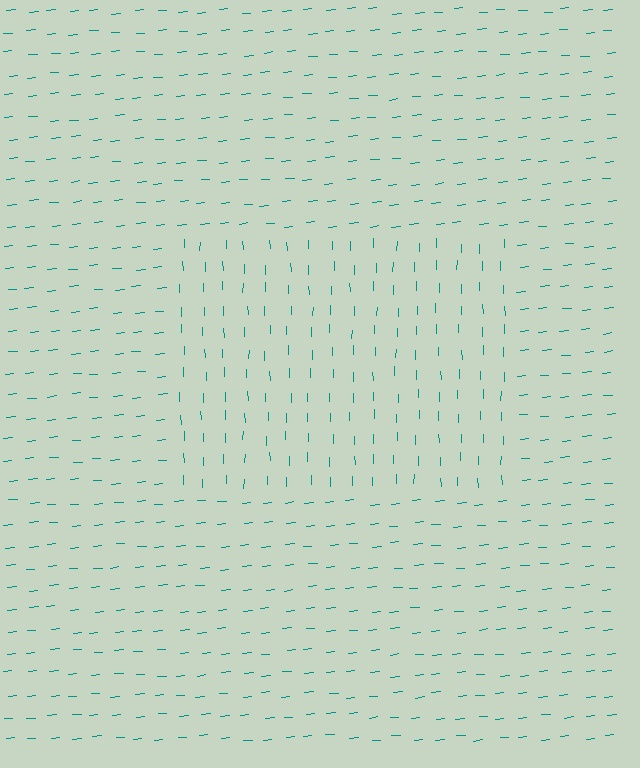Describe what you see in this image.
The image is filled with small teal line segments. A rectangle region in the image has lines oriented differently from the surrounding lines, creating a visible texture boundary.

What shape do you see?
I see a rectangle.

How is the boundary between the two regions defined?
The boundary is defined purely by a change in line orientation (approximately 85 degrees difference). All lines are the same color and thickness.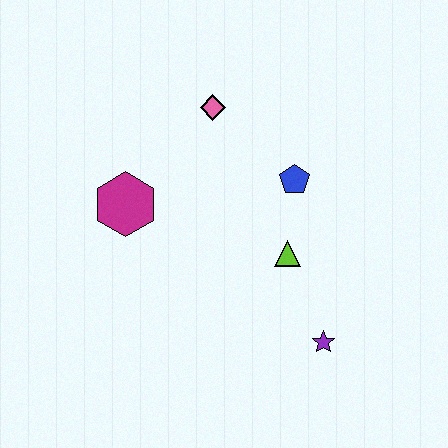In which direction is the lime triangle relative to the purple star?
The lime triangle is above the purple star.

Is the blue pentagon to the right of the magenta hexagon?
Yes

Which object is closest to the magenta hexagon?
The pink diamond is closest to the magenta hexagon.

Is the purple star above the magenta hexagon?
No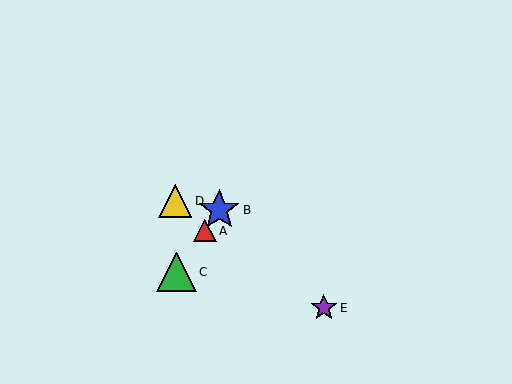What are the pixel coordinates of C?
Object C is at (177, 272).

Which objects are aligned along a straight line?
Objects A, B, C are aligned along a straight line.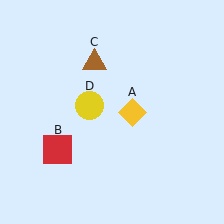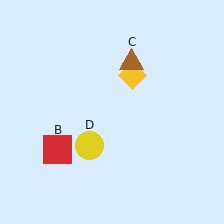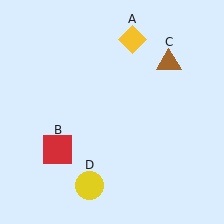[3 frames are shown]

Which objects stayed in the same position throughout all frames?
Red square (object B) remained stationary.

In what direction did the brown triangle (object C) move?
The brown triangle (object C) moved right.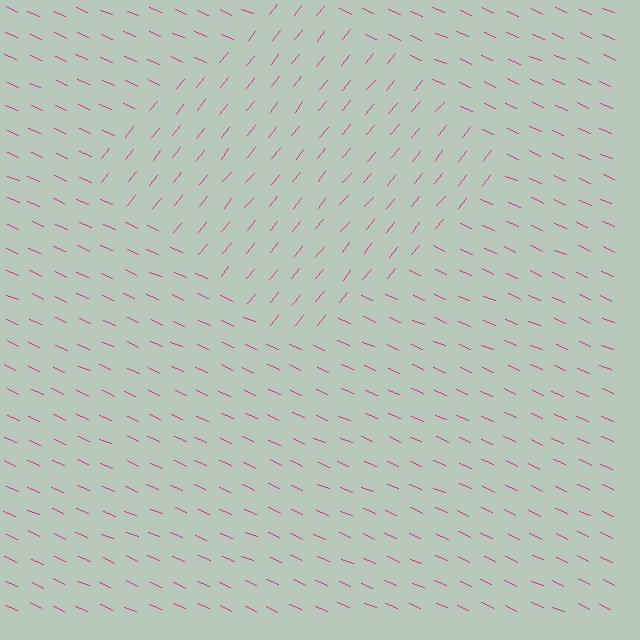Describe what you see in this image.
The image is filled with small magenta line segments. A diamond region in the image has lines oriented differently from the surrounding lines, creating a visible texture boundary.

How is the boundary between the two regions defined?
The boundary is defined purely by a change in line orientation (approximately 74 degrees difference). All lines are the same color and thickness.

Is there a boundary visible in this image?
Yes, there is a texture boundary formed by a change in line orientation.